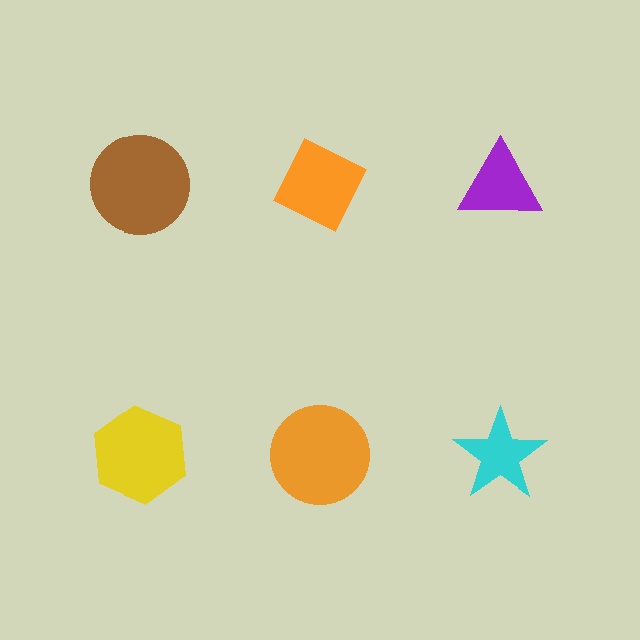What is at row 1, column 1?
A brown circle.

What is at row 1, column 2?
An orange diamond.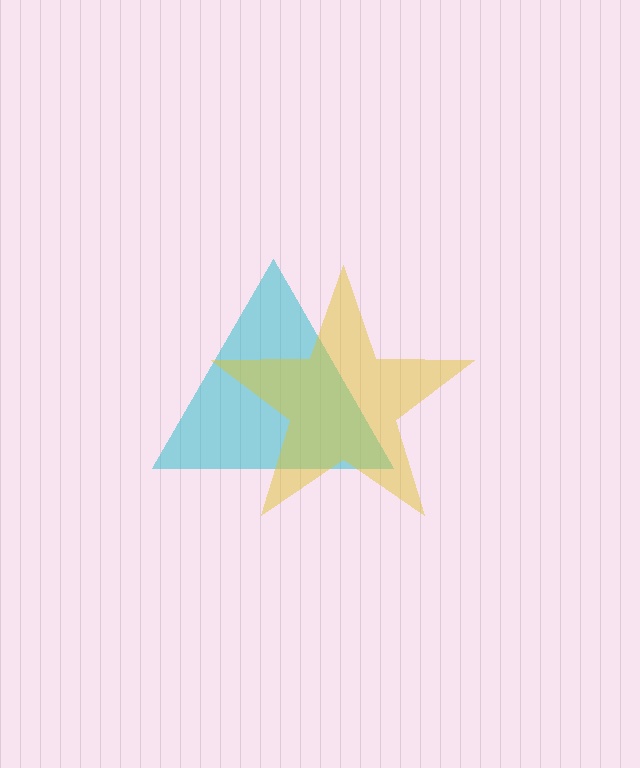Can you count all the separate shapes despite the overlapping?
Yes, there are 2 separate shapes.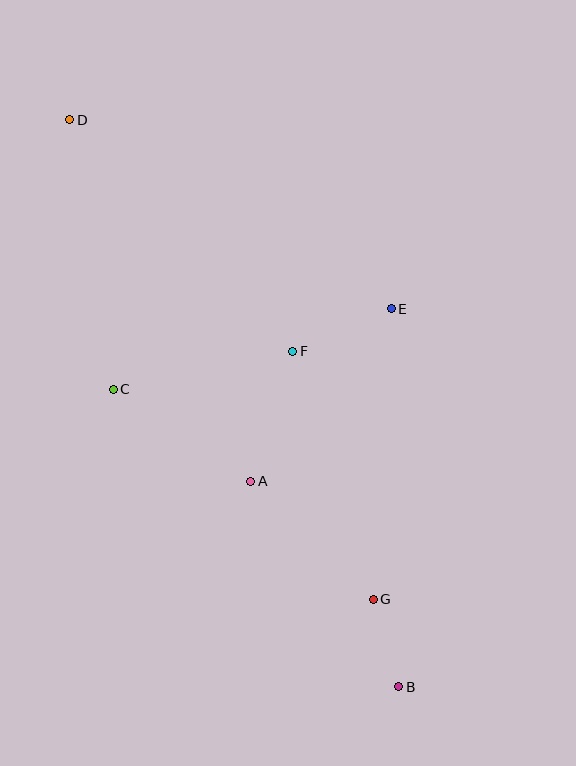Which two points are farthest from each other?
Points B and D are farthest from each other.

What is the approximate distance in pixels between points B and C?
The distance between B and C is approximately 412 pixels.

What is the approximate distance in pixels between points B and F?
The distance between B and F is approximately 352 pixels.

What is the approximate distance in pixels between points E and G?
The distance between E and G is approximately 291 pixels.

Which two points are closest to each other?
Points B and G are closest to each other.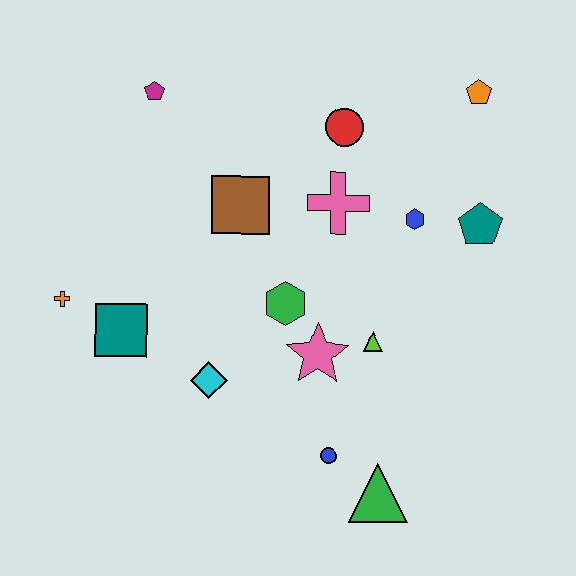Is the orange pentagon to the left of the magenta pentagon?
No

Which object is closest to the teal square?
The orange cross is closest to the teal square.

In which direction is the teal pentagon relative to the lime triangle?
The teal pentagon is above the lime triangle.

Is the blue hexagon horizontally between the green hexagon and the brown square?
No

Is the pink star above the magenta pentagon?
No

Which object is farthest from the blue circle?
The magenta pentagon is farthest from the blue circle.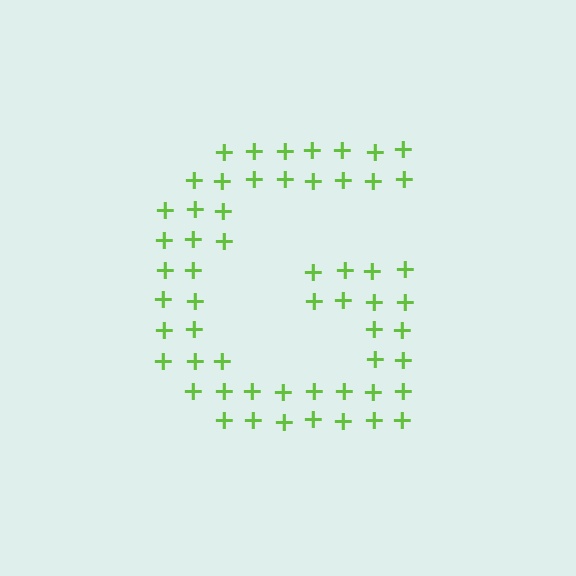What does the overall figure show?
The overall figure shows the letter G.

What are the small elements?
The small elements are plus signs.